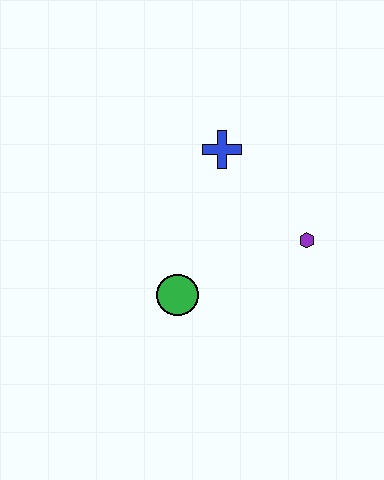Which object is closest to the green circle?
The purple hexagon is closest to the green circle.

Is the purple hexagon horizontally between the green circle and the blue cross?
No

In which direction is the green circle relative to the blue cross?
The green circle is below the blue cross.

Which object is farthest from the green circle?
The blue cross is farthest from the green circle.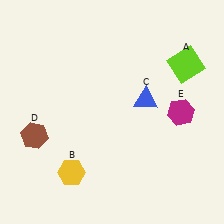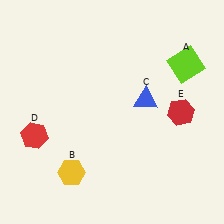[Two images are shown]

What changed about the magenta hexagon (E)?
In Image 1, E is magenta. In Image 2, it changed to red.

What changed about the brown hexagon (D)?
In Image 1, D is brown. In Image 2, it changed to red.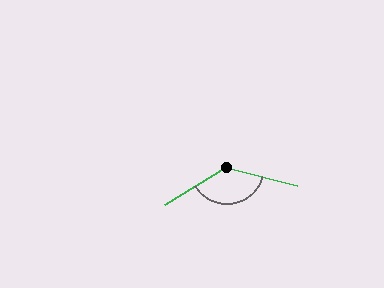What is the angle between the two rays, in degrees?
Approximately 134 degrees.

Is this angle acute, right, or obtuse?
It is obtuse.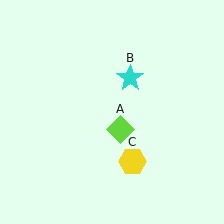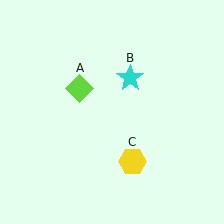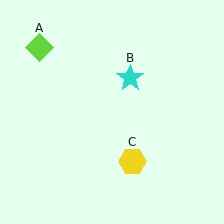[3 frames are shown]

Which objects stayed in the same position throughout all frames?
Cyan star (object B) and yellow hexagon (object C) remained stationary.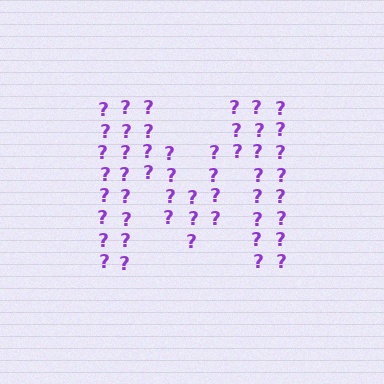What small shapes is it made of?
It is made of small question marks.